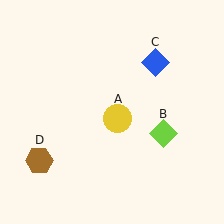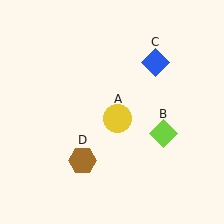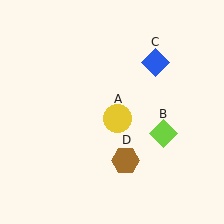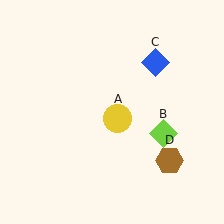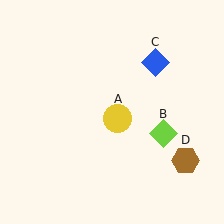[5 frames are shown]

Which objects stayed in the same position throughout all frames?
Yellow circle (object A) and lime diamond (object B) and blue diamond (object C) remained stationary.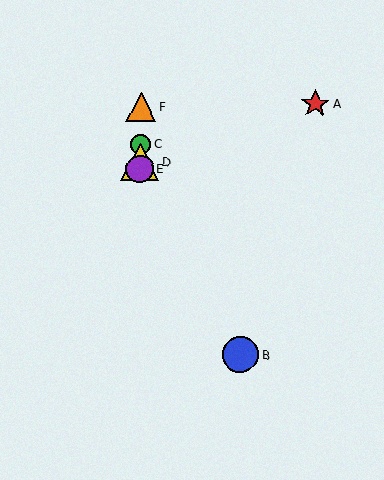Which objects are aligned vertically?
Objects C, D, E, F are aligned vertically.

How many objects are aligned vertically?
4 objects (C, D, E, F) are aligned vertically.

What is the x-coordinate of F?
Object F is at x≈141.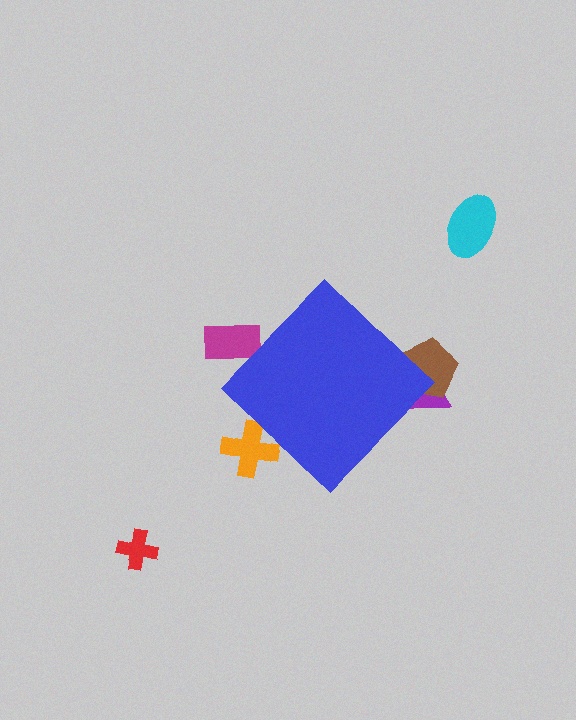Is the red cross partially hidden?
No, the red cross is fully visible.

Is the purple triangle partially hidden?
Yes, the purple triangle is partially hidden behind the blue diamond.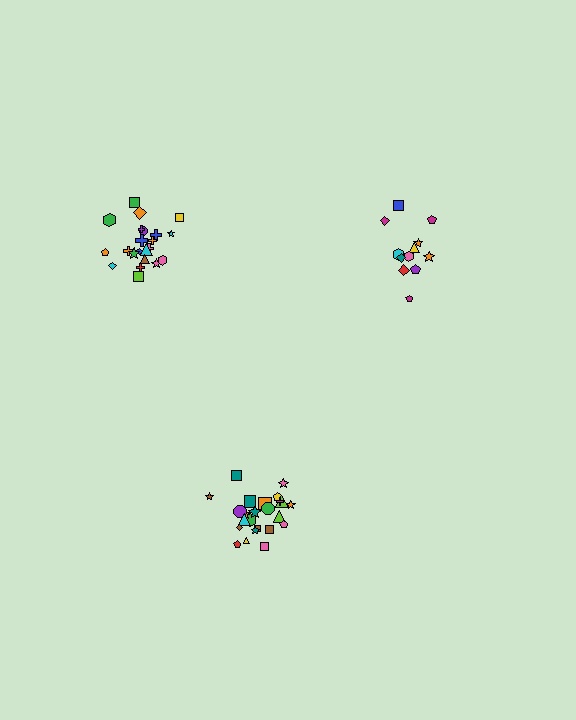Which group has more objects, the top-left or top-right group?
The top-left group.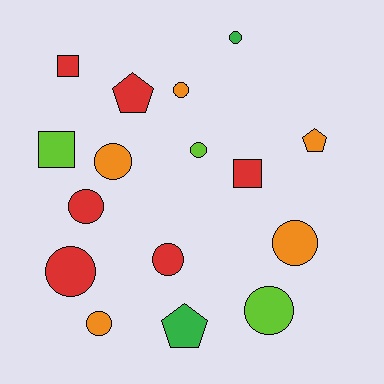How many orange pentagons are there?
There is 1 orange pentagon.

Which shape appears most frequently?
Circle, with 10 objects.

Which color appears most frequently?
Red, with 6 objects.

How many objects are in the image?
There are 16 objects.